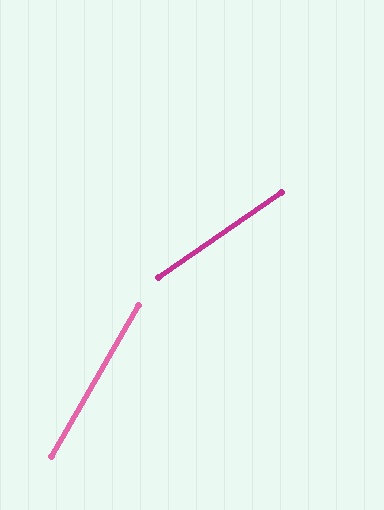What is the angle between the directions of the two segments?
Approximately 26 degrees.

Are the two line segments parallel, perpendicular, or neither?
Neither parallel nor perpendicular — they differ by about 26°.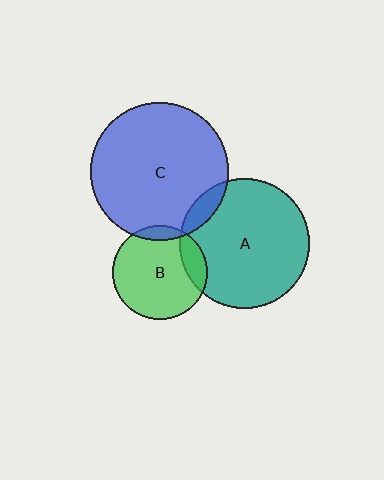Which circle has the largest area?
Circle C (blue).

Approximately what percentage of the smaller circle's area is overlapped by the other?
Approximately 15%.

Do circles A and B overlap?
Yes.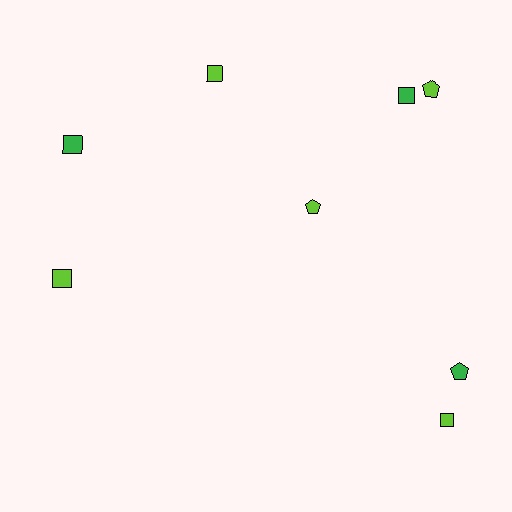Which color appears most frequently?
Lime, with 5 objects.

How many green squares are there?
There are 2 green squares.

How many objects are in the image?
There are 8 objects.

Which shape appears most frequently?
Square, with 5 objects.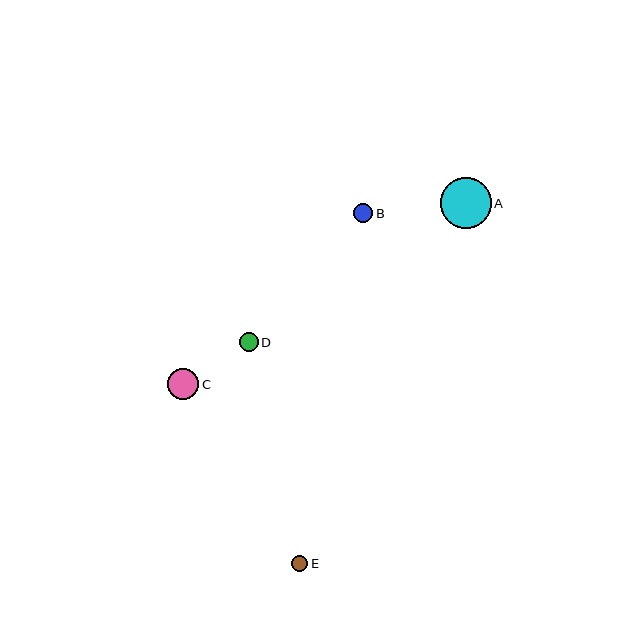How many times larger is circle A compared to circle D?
Circle A is approximately 2.7 times the size of circle D.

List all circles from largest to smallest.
From largest to smallest: A, C, D, B, E.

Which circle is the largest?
Circle A is the largest with a size of approximately 51 pixels.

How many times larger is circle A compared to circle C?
Circle A is approximately 1.7 times the size of circle C.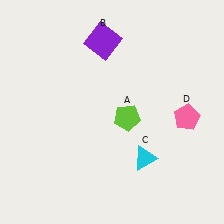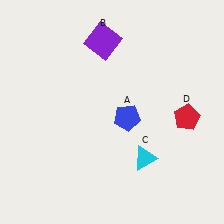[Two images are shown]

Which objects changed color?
A changed from lime to blue. D changed from pink to red.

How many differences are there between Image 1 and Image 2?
There are 2 differences between the two images.